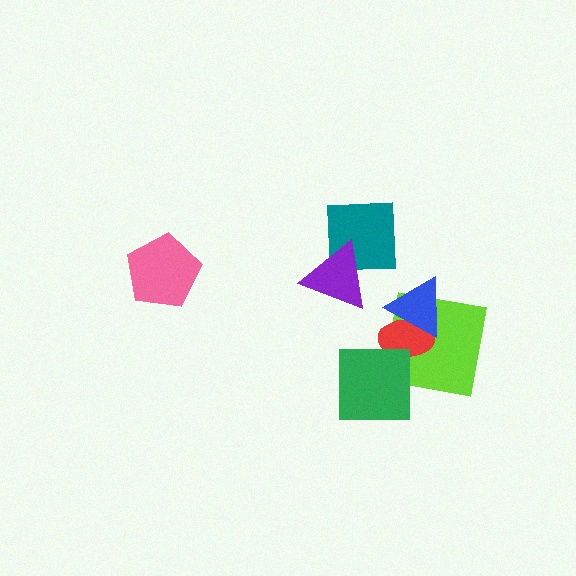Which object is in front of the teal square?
The purple triangle is in front of the teal square.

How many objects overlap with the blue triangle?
2 objects overlap with the blue triangle.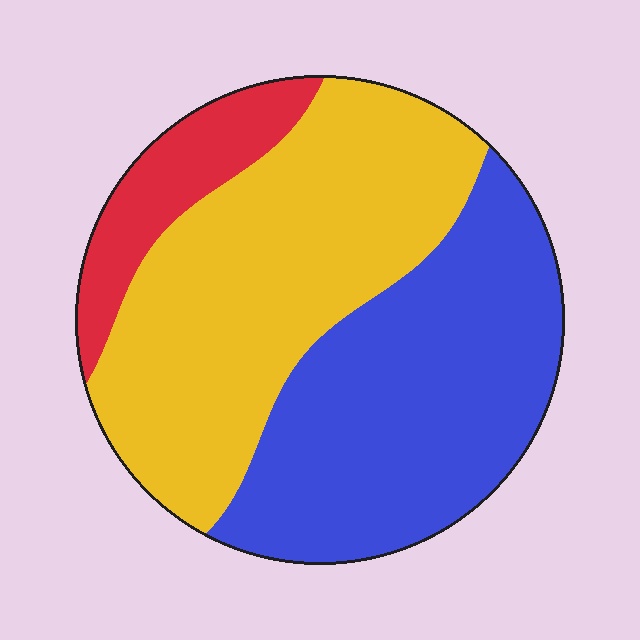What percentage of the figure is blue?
Blue covers 42% of the figure.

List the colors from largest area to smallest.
From largest to smallest: yellow, blue, red.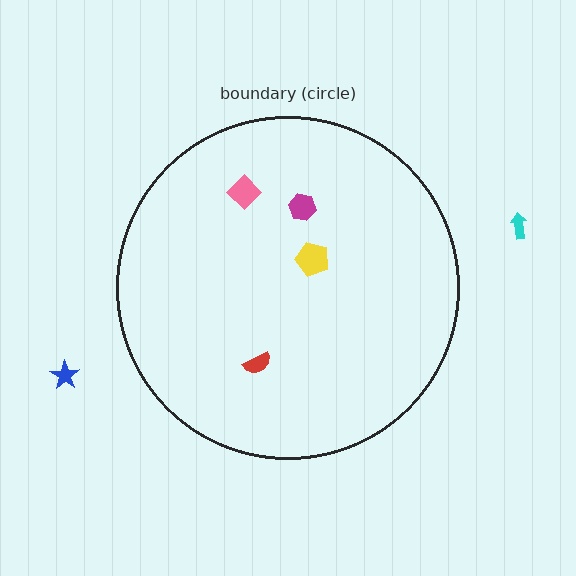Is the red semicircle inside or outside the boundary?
Inside.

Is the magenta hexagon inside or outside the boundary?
Inside.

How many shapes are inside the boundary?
4 inside, 2 outside.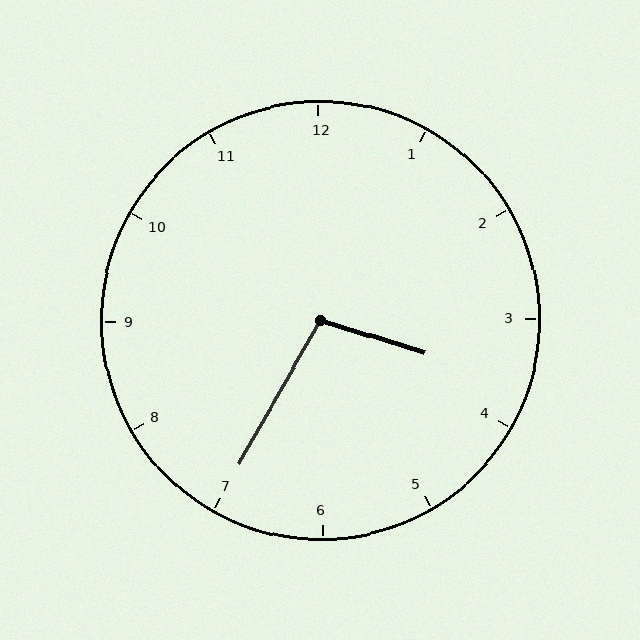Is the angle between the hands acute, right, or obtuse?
It is obtuse.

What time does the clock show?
3:35.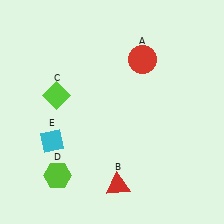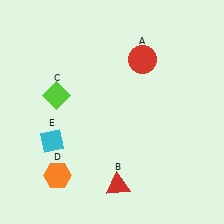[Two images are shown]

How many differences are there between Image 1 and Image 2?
There is 1 difference between the two images.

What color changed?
The hexagon (D) changed from lime in Image 1 to orange in Image 2.